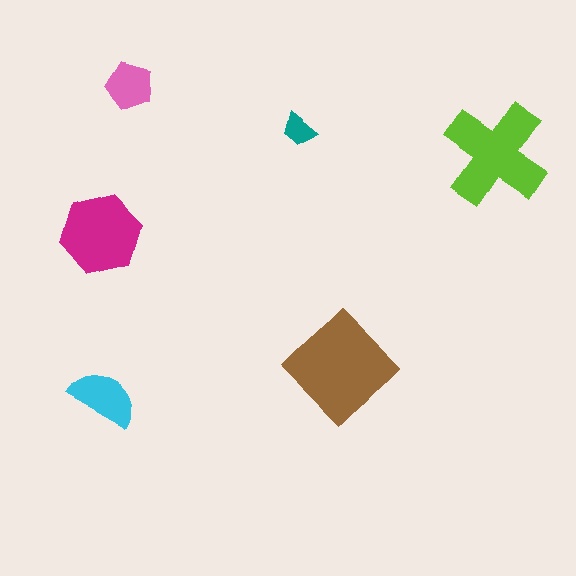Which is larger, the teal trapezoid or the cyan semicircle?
The cyan semicircle.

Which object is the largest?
The brown diamond.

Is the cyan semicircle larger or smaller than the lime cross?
Smaller.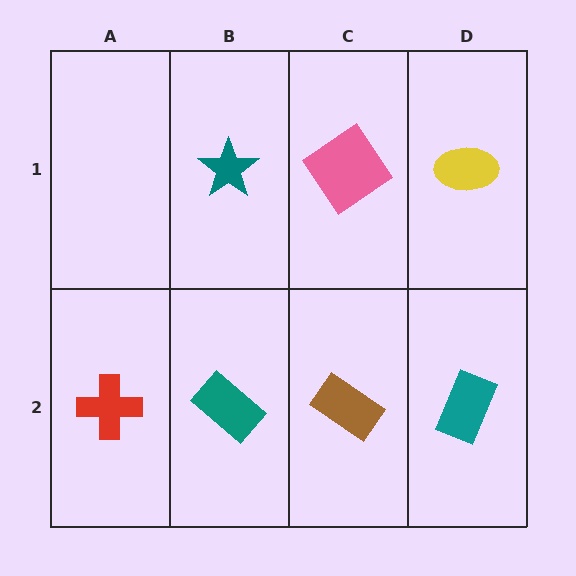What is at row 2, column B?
A teal rectangle.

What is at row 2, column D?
A teal rectangle.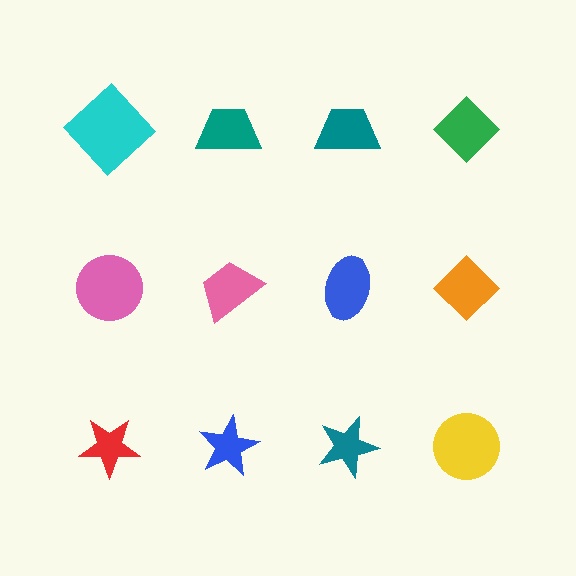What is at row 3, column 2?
A blue star.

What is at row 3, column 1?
A red star.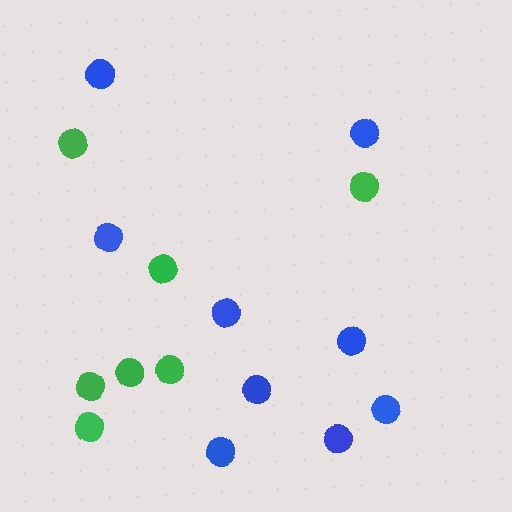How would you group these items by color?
There are 2 groups: one group of blue circles (9) and one group of green circles (7).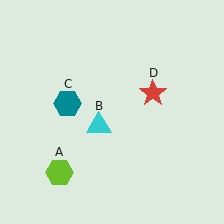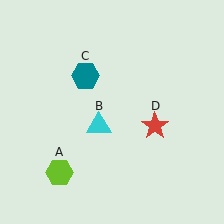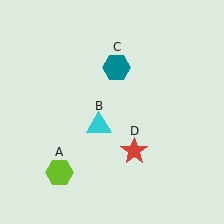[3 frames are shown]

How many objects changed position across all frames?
2 objects changed position: teal hexagon (object C), red star (object D).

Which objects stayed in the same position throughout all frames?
Lime hexagon (object A) and cyan triangle (object B) remained stationary.